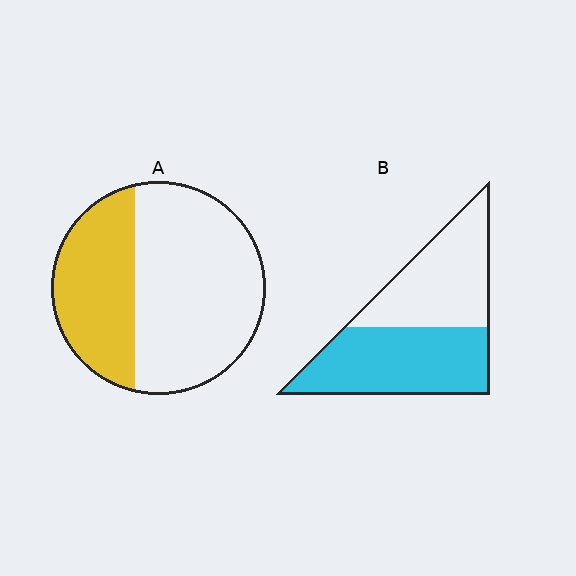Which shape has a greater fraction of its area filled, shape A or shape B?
Shape B.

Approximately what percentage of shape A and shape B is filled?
A is approximately 35% and B is approximately 55%.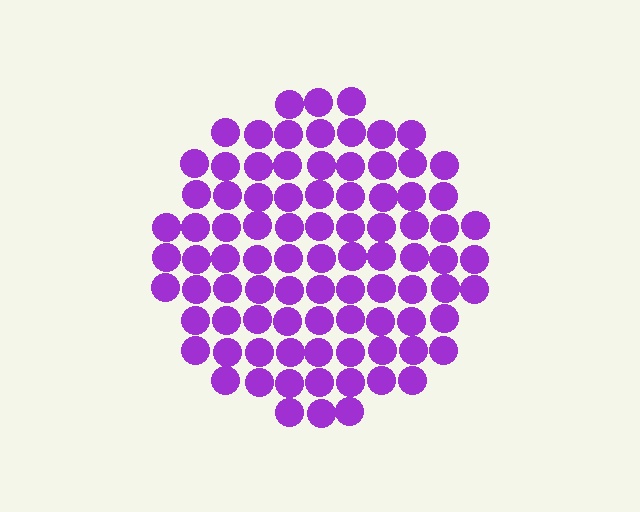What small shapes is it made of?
It is made of small circles.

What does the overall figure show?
The overall figure shows a circle.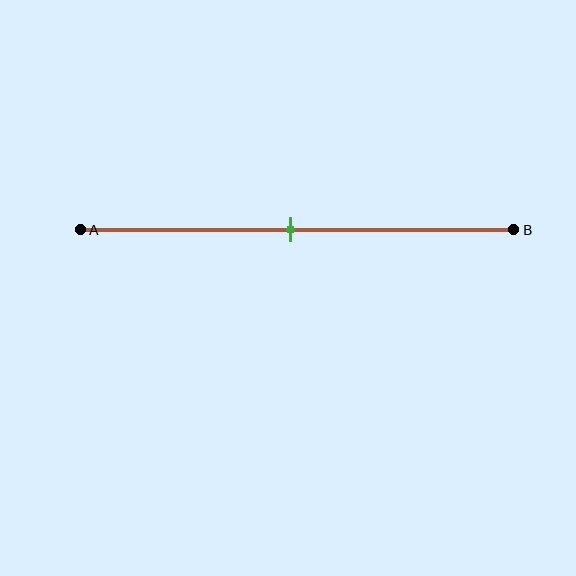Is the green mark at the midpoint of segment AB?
Yes, the mark is approximately at the midpoint.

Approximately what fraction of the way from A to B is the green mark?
The green mark is approximately 50% of the way from A to B.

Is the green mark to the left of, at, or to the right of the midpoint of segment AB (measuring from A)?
The green mark is approximately at the midpoint of segment AB.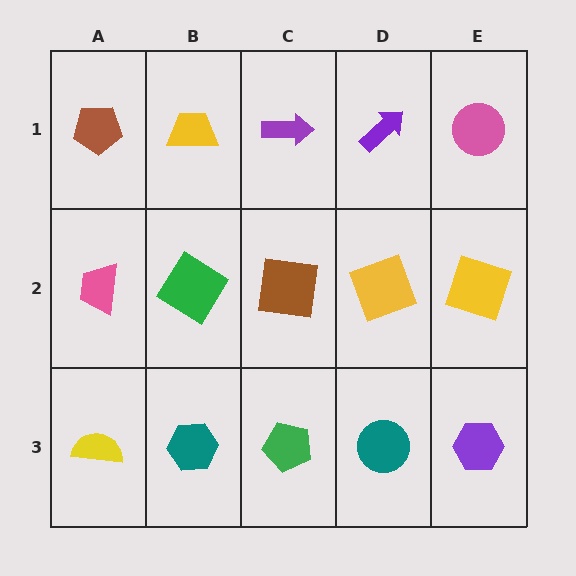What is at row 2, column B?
A green diamond.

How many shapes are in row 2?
5 shapes.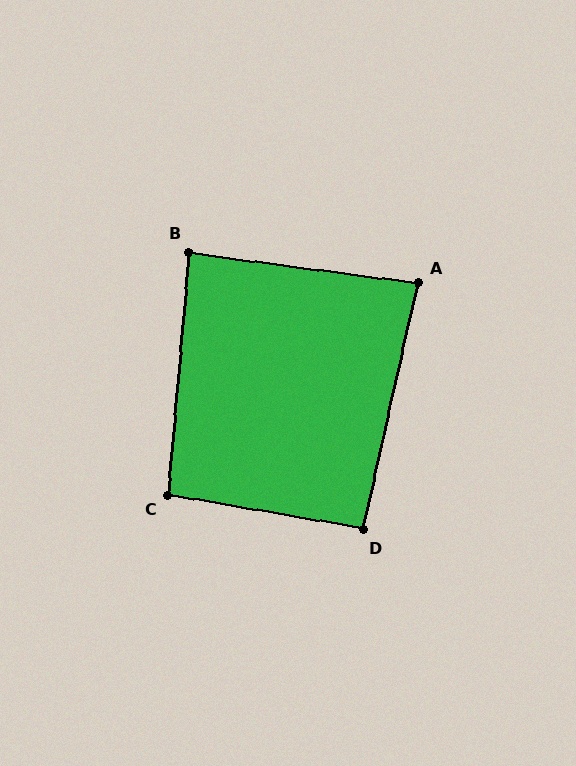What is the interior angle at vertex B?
Approximately 87 degrees (approximately right).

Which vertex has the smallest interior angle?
A, at approximately 85 degrees.